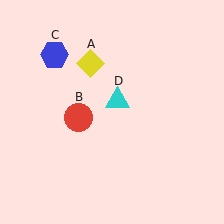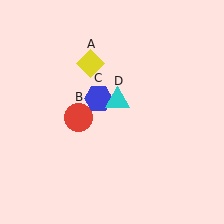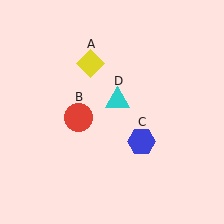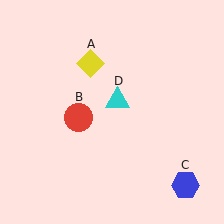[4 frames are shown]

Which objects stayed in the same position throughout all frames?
Yellow diamond (object A) and red circle (object B) and cyan triangle (object D) remained stationary.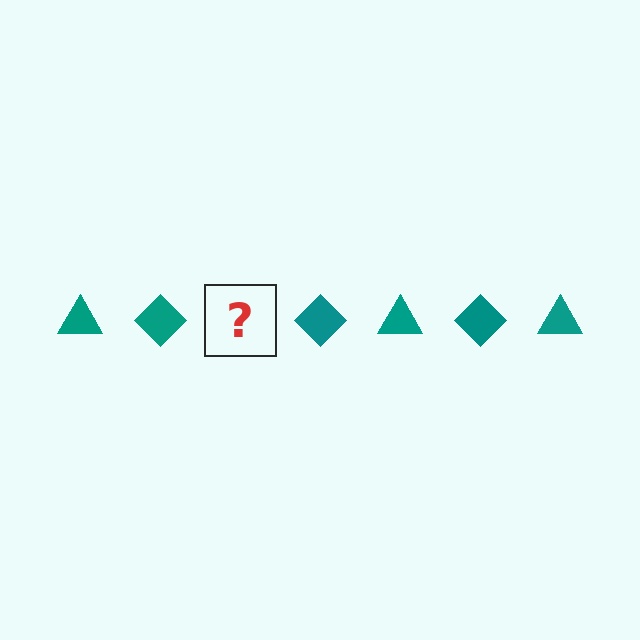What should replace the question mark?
The question mark should be replaced with a teal triangle.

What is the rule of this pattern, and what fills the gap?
The rule is that the pattern cycles through triangle, diamond shapes in teal. The gap should be filled with a teal triangle.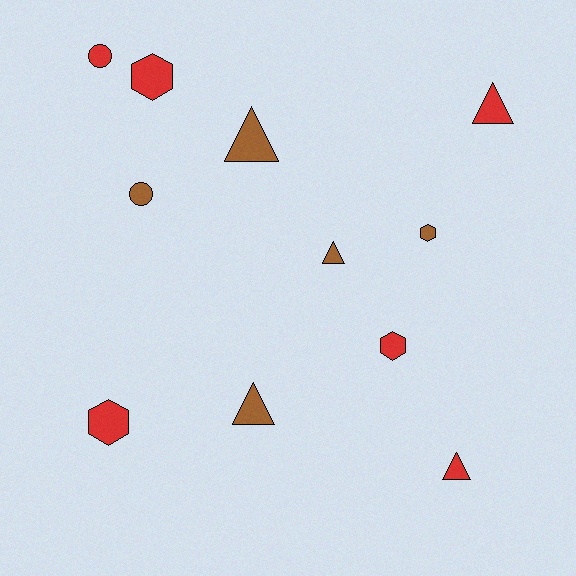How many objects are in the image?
There are 11 objects.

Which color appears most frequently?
Red, with 6 objects.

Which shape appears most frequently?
Triangle, with 5 objects.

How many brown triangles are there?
There are 3 brown triangles.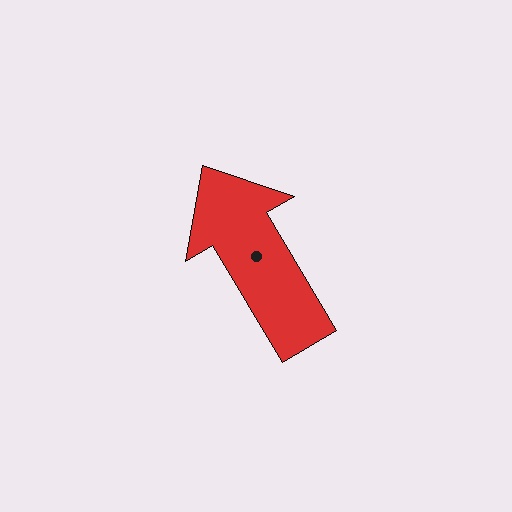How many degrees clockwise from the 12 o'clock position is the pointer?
Approximately 329 degrees.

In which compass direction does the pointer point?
Northwest.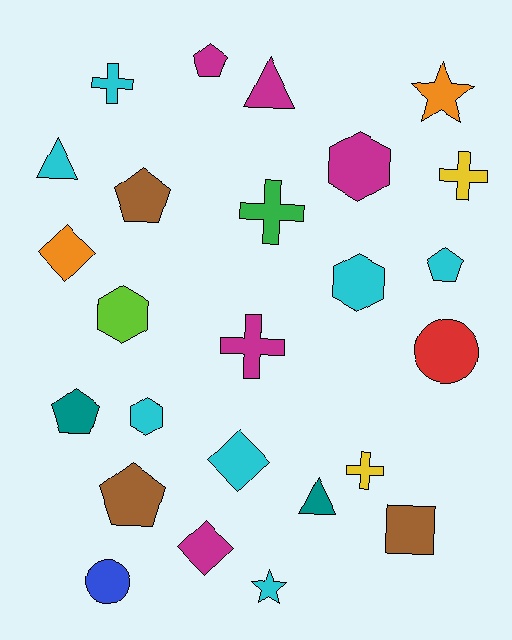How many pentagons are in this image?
There are 5 pentagons.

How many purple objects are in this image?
There are no purple objects.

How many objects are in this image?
There are 25 objects.